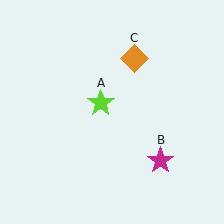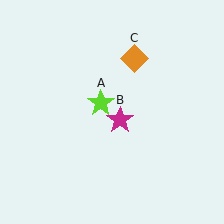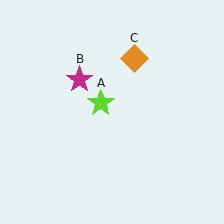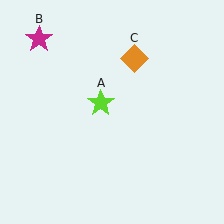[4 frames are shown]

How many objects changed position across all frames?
1 object changed position: magenta star (object B).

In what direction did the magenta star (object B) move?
The magenta star (object B) moved up and to the left.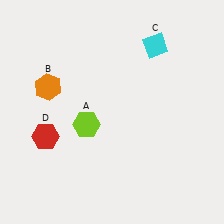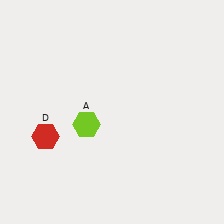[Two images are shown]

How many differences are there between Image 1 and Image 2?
There are 2 differences between the two images.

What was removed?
The orange hexagon (B), the cyan diamond (C) were removed in Image 2.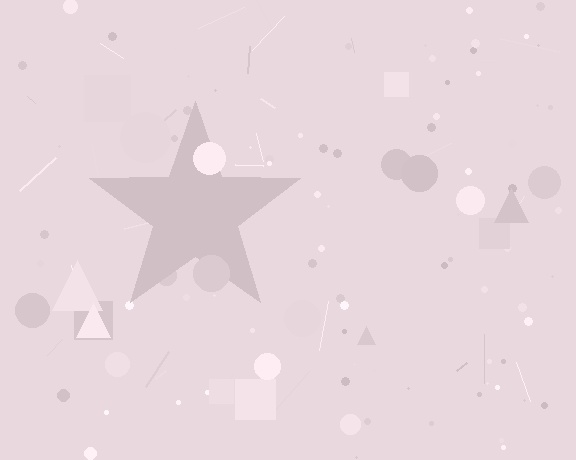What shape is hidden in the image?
A star is hidden in the image.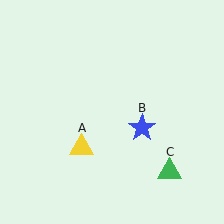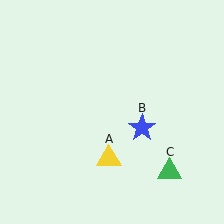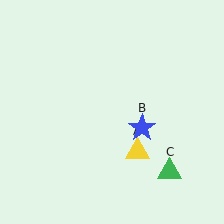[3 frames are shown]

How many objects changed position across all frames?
1 object changed position: yellow triangle (object A).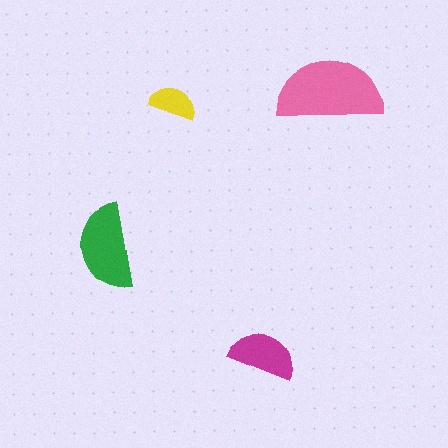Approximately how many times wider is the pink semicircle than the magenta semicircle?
About 1.5 times wider.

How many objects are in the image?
There are 4 objects in the image.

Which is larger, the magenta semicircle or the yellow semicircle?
The magenta one.